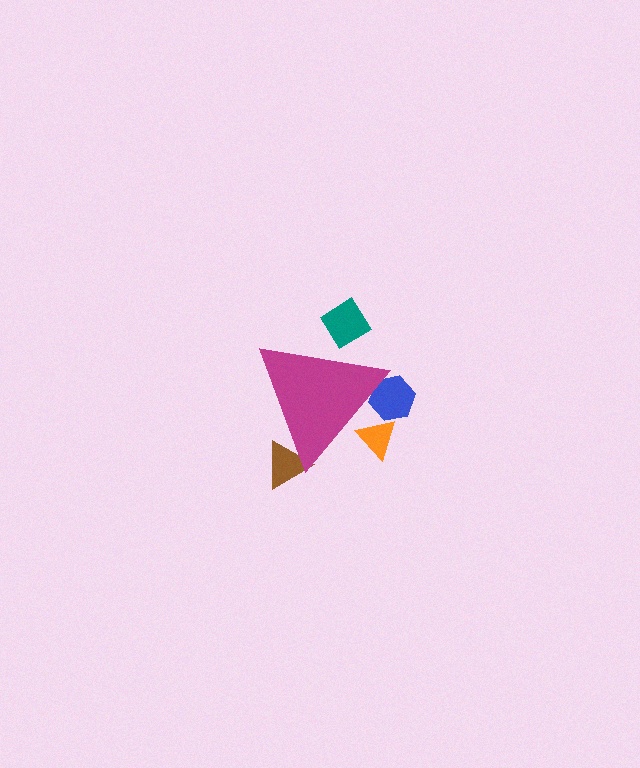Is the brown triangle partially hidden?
Yes, the brown triangle is partially hidden behind the magenta triangle.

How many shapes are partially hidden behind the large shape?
4 shapes are partially hidden.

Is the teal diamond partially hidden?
Yes, the teal diamond is partially hidden behind the magenta triangle.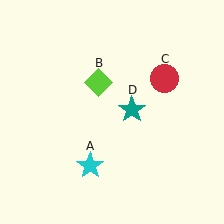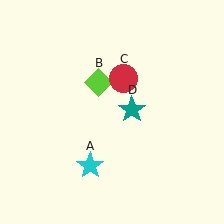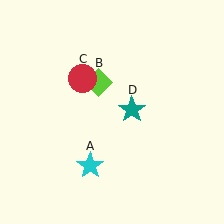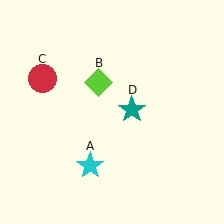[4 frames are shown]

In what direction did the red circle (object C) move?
The red circle (object C) moved left.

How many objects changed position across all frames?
1 object changed position: red circle (object C).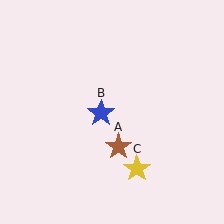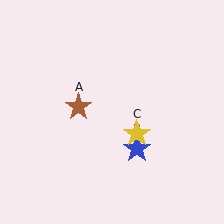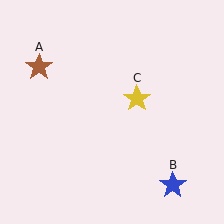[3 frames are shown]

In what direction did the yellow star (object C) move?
The yellow star (object C) moved up.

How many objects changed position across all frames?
3 objects changed position: brown star (object A), blue star (object B), yellow star (object C).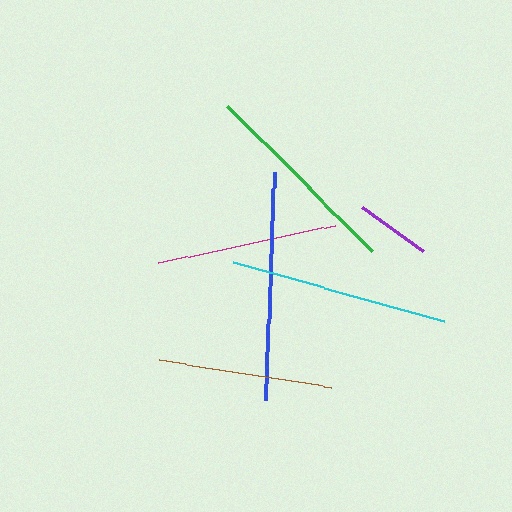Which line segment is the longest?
The blue line is the longest at approximately 227 pixels.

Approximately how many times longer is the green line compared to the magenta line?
The green line is approximately 1.1 times the length of the magenta line.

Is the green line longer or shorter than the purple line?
The green line is longer than the purple line.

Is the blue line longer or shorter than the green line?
The blue line is longer than the green line.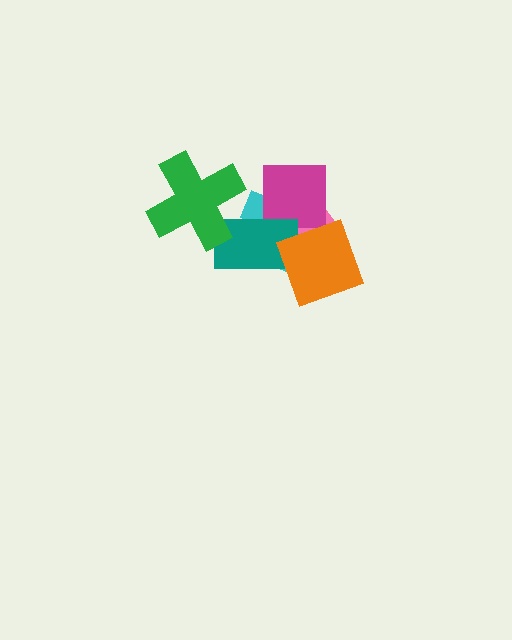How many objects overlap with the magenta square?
3 objects overlap with the magenta square.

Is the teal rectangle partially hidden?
Yes, it is partially covered by another shape.